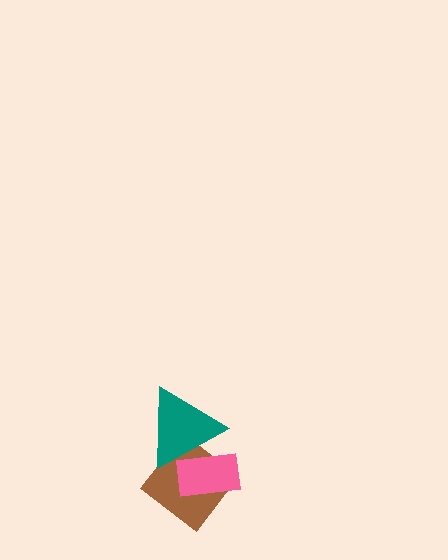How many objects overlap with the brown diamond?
2 objects overlap with the brown diamond.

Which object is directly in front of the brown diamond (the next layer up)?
The teal triangle is directly in front of the brown diamond.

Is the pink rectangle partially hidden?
No, no other shape covers it.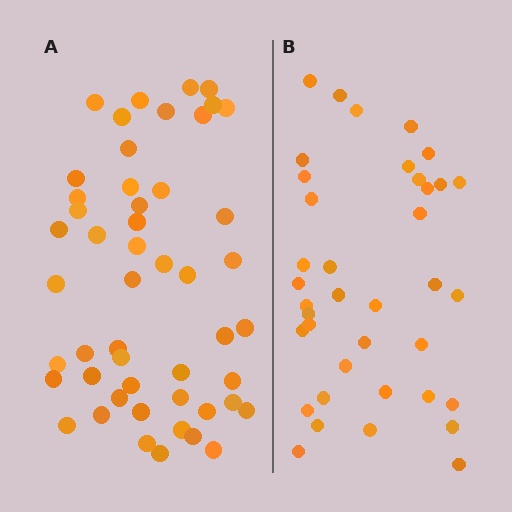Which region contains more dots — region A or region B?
Region A (the left region) has more dots.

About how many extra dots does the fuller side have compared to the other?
Region A has roughly 12 or so more dots than region B.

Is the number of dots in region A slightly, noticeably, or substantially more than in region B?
Region A has noticeably more, but not dramatically so. The ratio is roughly 1.3 to 1.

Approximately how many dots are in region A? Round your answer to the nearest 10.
About 50 dots.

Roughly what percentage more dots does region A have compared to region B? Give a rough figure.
About 30% more.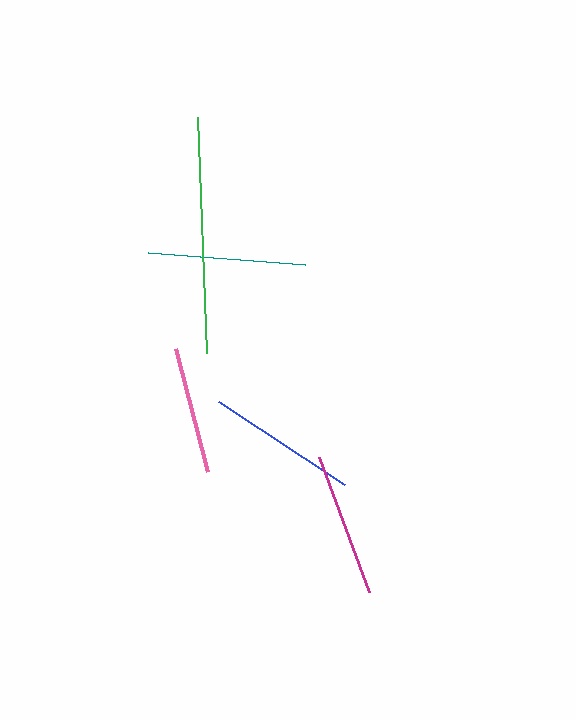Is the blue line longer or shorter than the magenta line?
The blue line is longer than the magenta line.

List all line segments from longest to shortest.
From longest to shortest: green, teal, blue, magenta, pink.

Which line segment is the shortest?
The pink line is the shortest at approximately 127 pixels.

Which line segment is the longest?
The green line is the longest at approximately 236 pixels.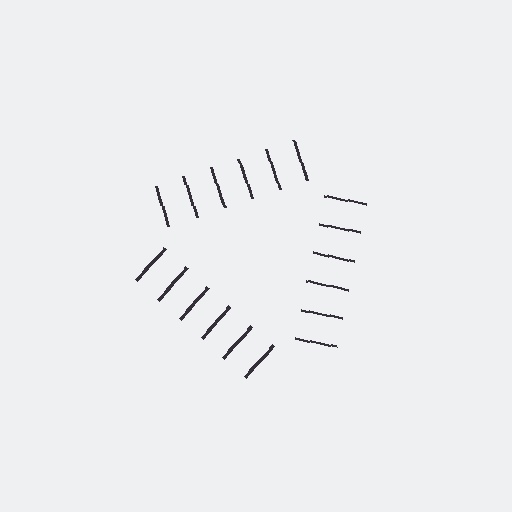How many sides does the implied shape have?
3 sides — the line-ends trace a triangle.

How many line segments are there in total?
18 — 6 along each of the 3 edges.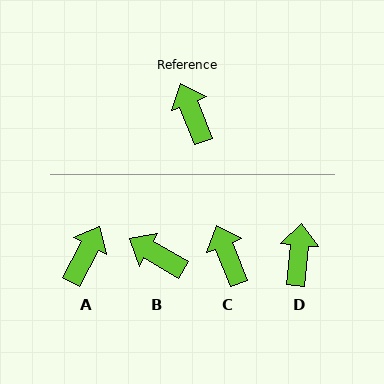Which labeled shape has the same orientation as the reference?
C.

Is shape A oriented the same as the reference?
No, it is off by about 49 degrees.